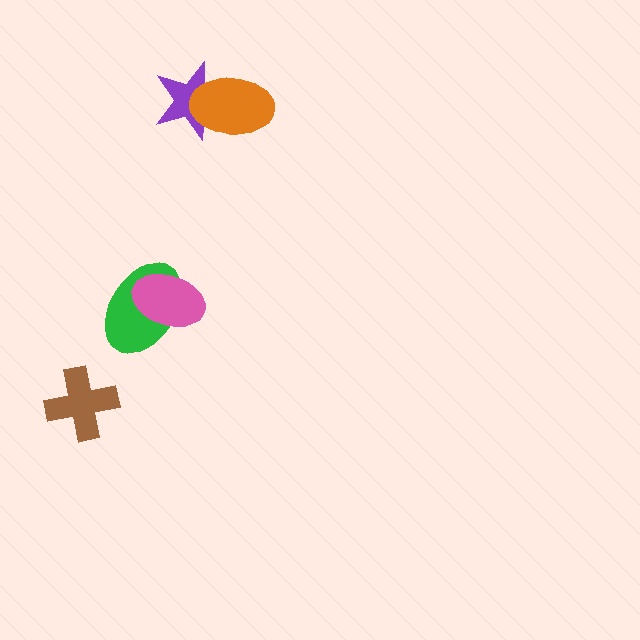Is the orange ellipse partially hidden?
No, no other shape covers it.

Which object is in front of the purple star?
The orange ellipse is in front of the purple star.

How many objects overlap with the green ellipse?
1 object overlaps with the green ellipse.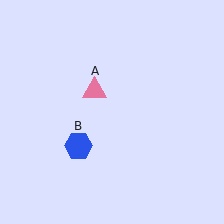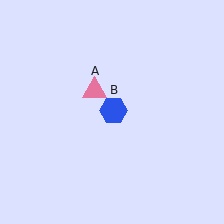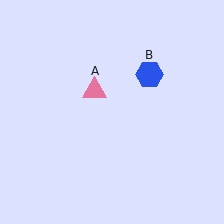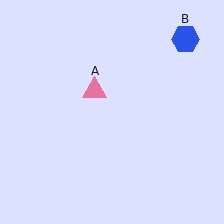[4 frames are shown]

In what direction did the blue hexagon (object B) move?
The blue hexagon (object B) moved up and to the right.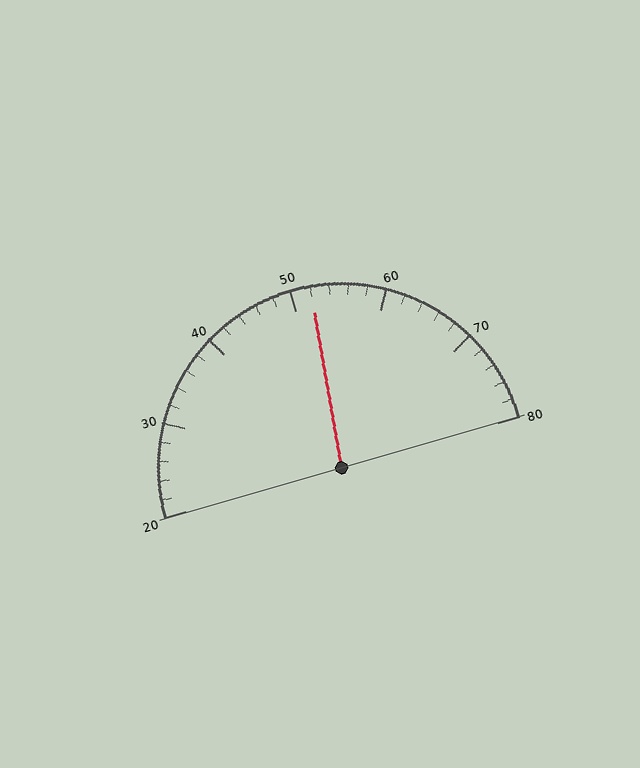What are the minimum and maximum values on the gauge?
The gauge ranges from 20 to 80.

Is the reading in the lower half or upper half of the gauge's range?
The reading is in the upper half of the range (20 to 80).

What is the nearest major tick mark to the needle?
The nearest major tick mark is 50.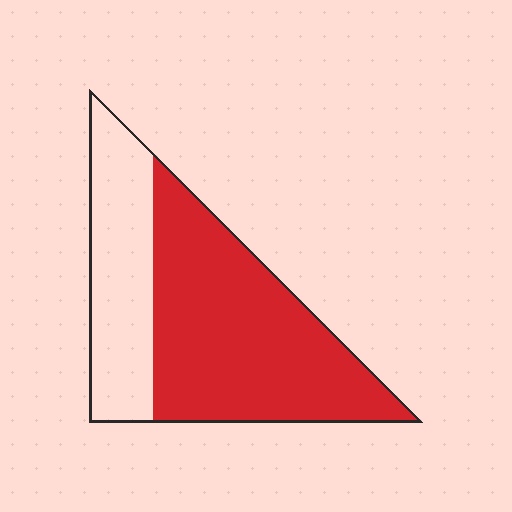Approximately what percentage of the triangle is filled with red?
Approximately 65%.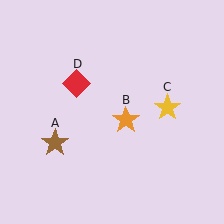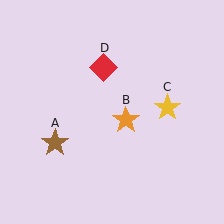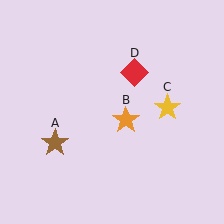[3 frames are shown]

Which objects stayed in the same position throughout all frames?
Brown star (object A) and orange star (object B) and yellow star (object C) remained stationary.